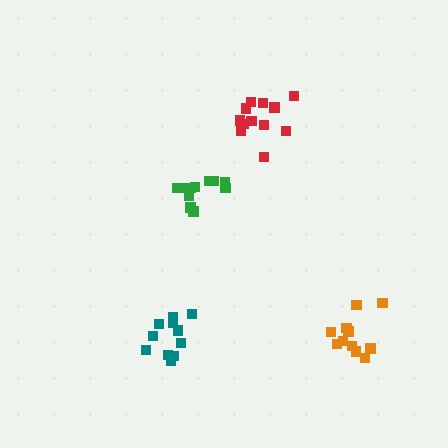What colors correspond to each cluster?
The clusters are colored: teal, green, orange, red.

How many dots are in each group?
Group 1: 11 dots, Group 2: 12 dots, Group 3: 11 dots, Group 4: 12 dots (46 total).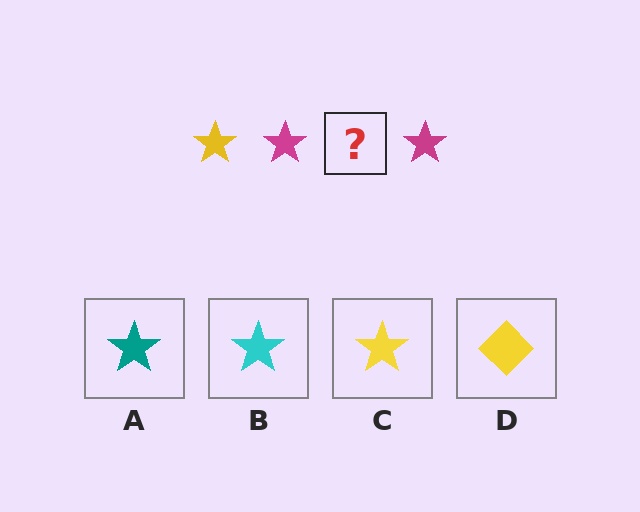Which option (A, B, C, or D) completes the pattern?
C.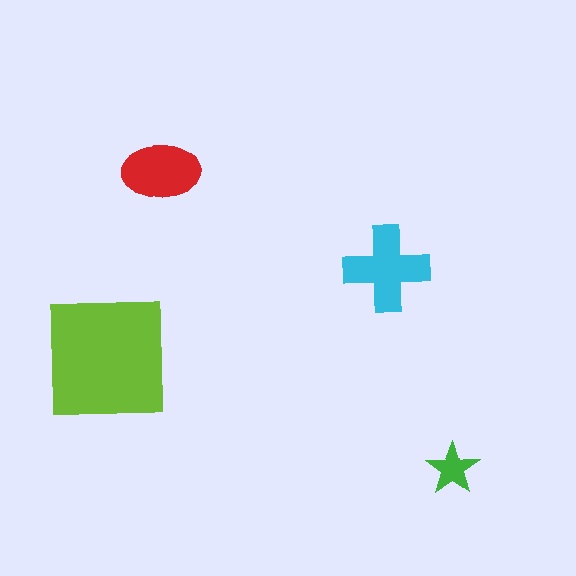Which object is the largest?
The lime square.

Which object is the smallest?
The green star.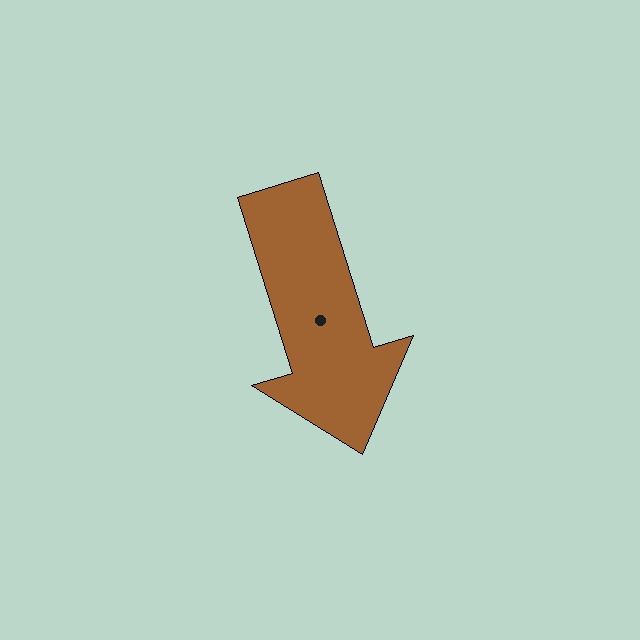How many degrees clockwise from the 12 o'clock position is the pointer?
Approximately 163 degrees.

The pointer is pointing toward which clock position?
Roughly 5 o'clock.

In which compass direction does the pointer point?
South.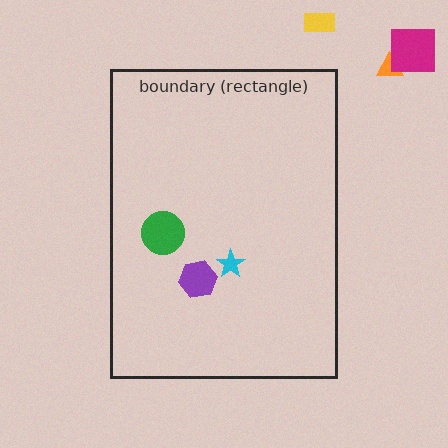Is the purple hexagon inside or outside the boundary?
Inside.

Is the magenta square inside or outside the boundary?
Outside.